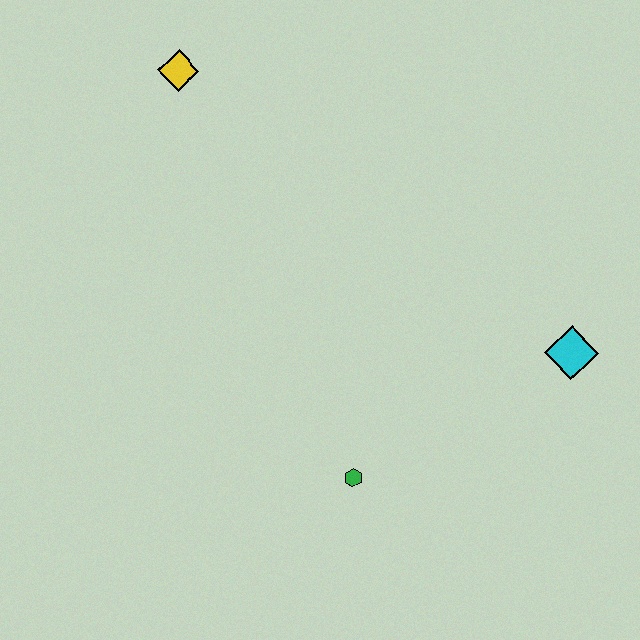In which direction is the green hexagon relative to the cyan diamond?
The green hexagon is to the left of the cyan diamond.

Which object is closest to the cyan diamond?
The green hexagon is closest to the cyan diamond.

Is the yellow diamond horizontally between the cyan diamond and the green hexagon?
No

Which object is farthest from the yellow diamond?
The cyan diamond is farthest from the yellow diamond.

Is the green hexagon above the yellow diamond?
No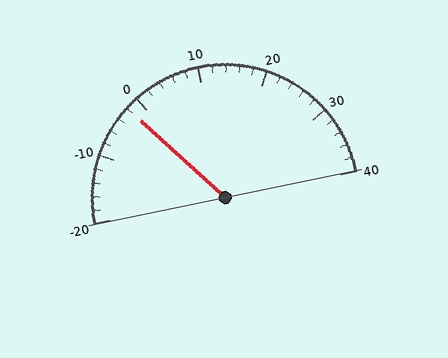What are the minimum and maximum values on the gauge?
The gauge ranges from -20 to 40.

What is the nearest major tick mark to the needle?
The nearest major tick mark is 0.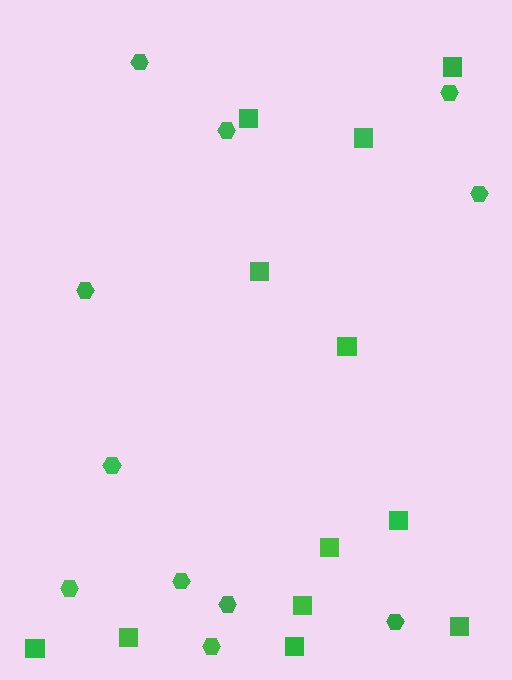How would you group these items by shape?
There are 2 groups: one group of squares (12) and one group of hexagons (11).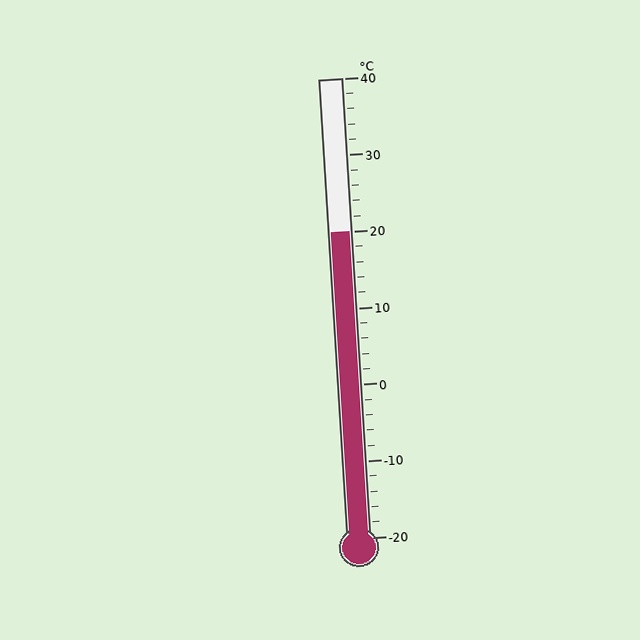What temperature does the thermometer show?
The thermometer shows approximately 20°C.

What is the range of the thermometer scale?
The thermometer scale ranges from -20°C to 40°C.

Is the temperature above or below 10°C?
The temperature is above 10°C.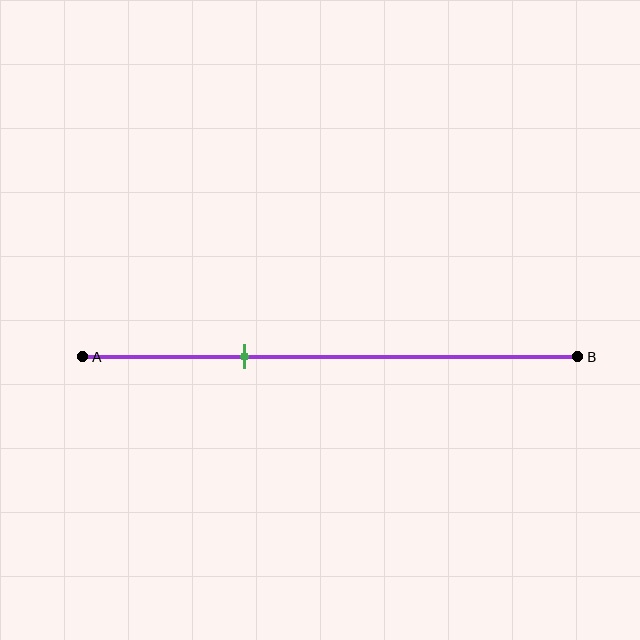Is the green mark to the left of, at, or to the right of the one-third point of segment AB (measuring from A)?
The green mark is approximately at the one-third point of segment AB.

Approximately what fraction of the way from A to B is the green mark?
The green mark is approximately 35% of the way from A to B.